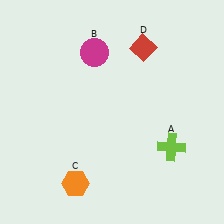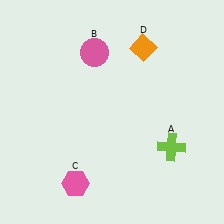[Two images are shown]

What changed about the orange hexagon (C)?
In Image 1, C is orange. In Image 2, it changed to pink.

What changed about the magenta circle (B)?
In Image 1, B is magenta. In Image 2, it changed to pink.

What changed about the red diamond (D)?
In Image 1, D is red. In Image 2, it changed to orange.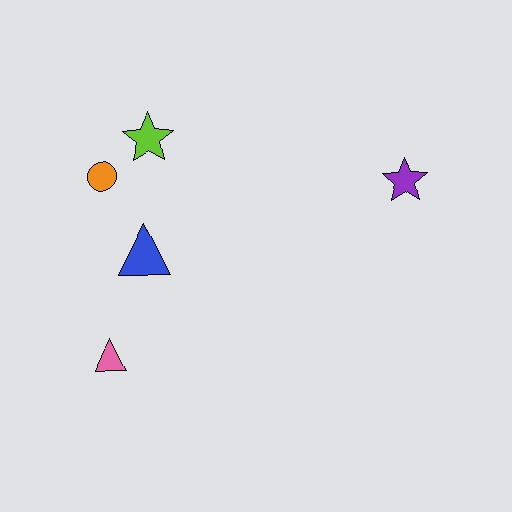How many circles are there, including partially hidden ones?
There is 1 circle.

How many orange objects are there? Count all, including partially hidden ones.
There is 1 orange object.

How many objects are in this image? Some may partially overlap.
There are 5 objects.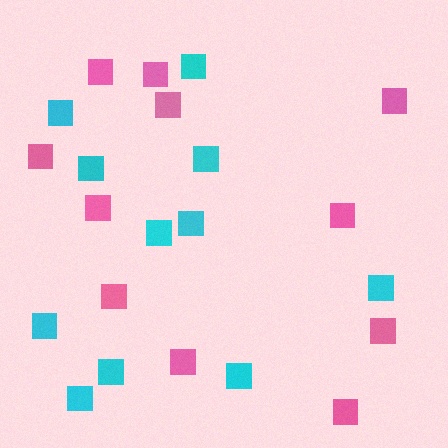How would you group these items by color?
There are 2 groups: one group of pink squares (11) and one group of cyan squares (11).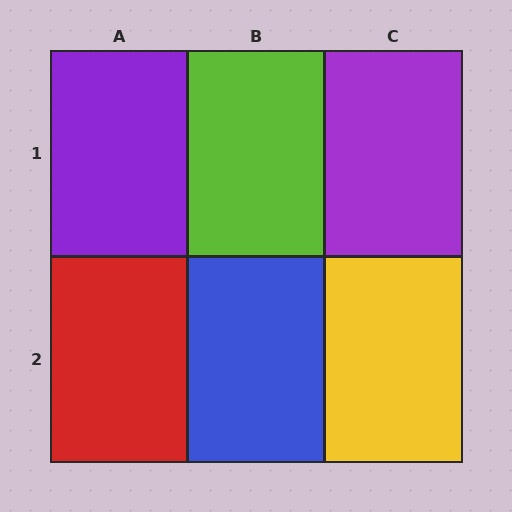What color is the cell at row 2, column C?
Yellow.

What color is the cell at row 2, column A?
Red.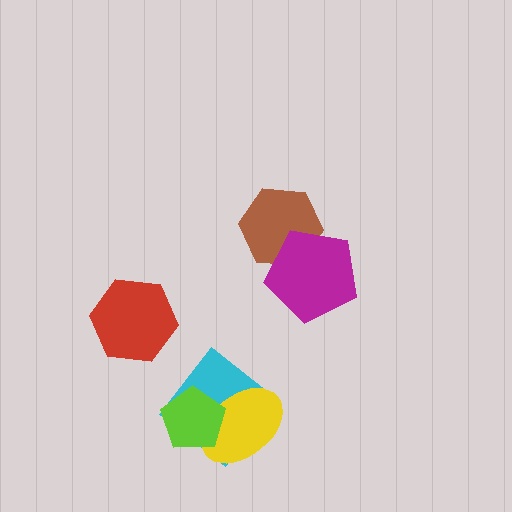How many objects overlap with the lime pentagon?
2 objects overlap with the lime pentagon.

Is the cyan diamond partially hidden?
Yes, it is partially covered by another shape.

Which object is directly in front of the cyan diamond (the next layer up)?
The yellow ellipse is directly in front of the cyan diamond.